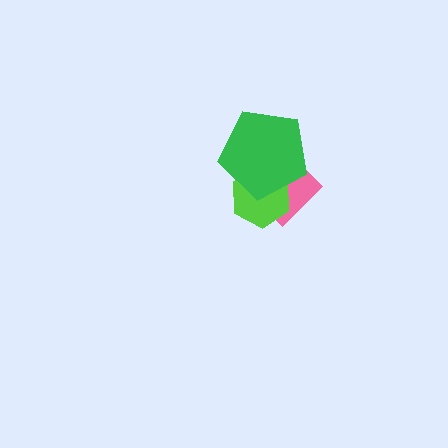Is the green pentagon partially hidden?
No, no other shape covers it.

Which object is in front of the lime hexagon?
The green pentagon is in front of the lime hexagon.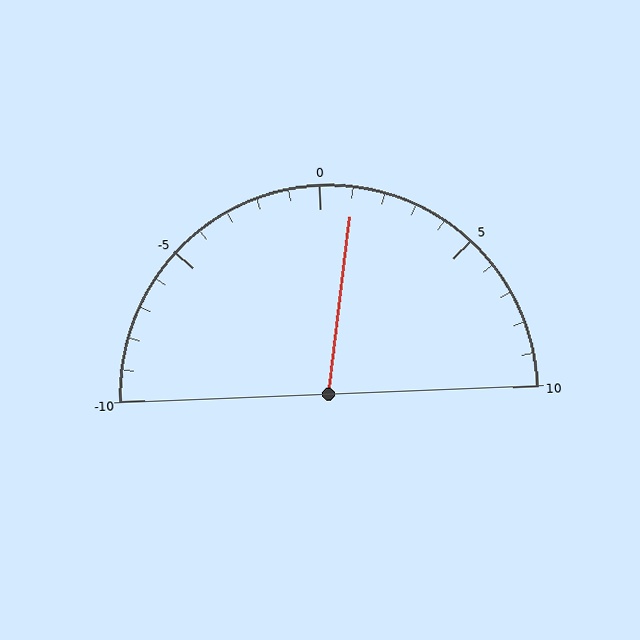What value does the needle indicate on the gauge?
The needle indicates approximately 1.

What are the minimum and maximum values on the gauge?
The gauge ranges from -10 to 10.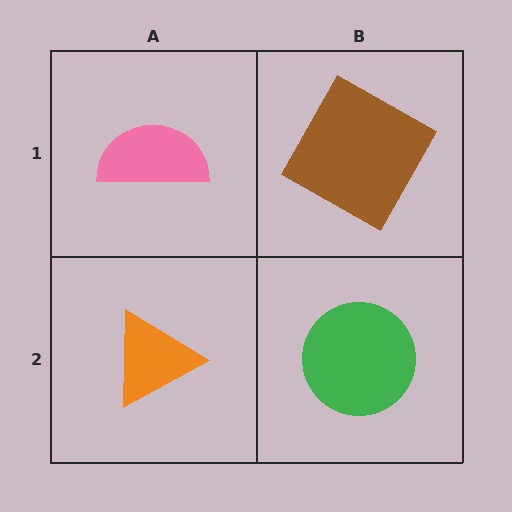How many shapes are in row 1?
2 shapes.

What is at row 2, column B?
A green circle.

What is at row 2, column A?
An orange triangle.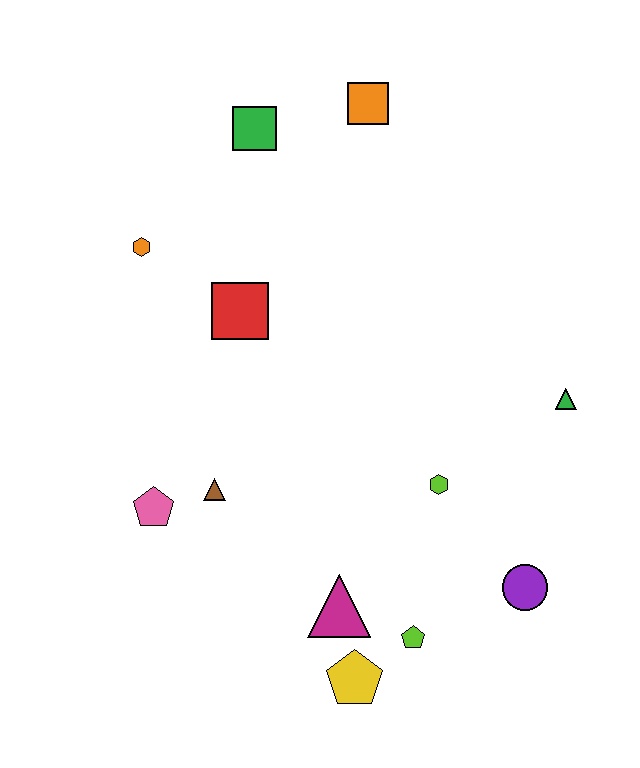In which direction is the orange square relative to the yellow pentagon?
The orange square is above the yellow pentagon.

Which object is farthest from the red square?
The purple circle is farthest from the red square.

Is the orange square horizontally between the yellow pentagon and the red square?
No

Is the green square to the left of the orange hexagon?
No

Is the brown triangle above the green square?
No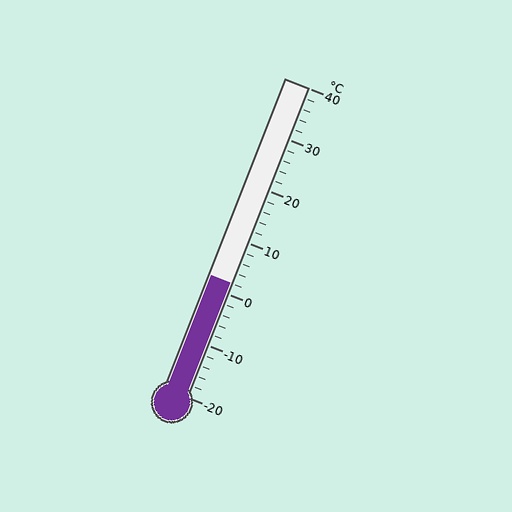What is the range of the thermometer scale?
The thermometer scale ranges from -20°C to 40°C.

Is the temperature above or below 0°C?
The temperature is above 0°C.